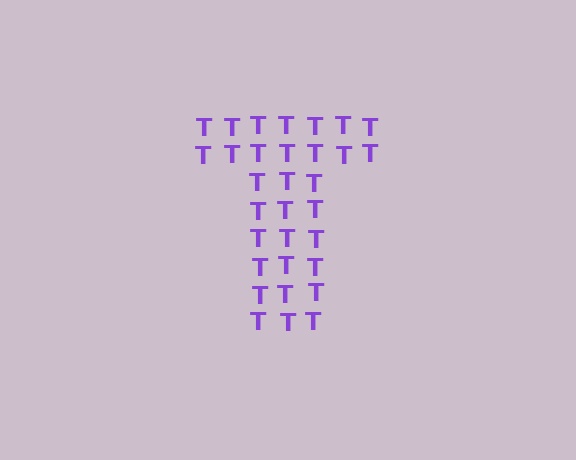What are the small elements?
The small elements are letter T's.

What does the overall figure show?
The overall figure shows the letter T.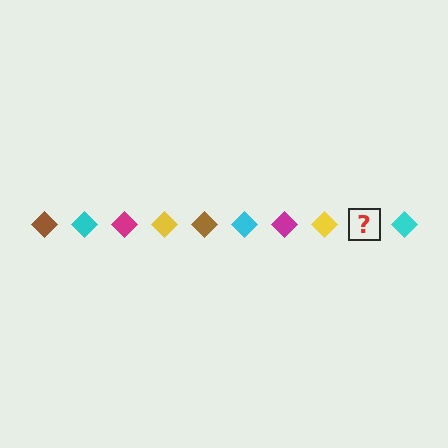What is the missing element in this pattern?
The missing element is a brown diamond.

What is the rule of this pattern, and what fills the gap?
The rule is that the pattern cycles through brown, cyan, magenta, yellow diamonds. The gap should be filled with a brown diamond.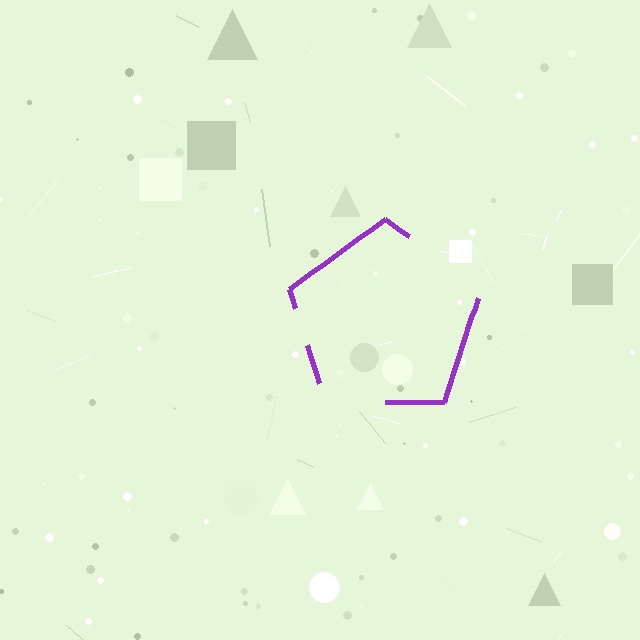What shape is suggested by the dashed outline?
The dashed outline suggests a pentagon.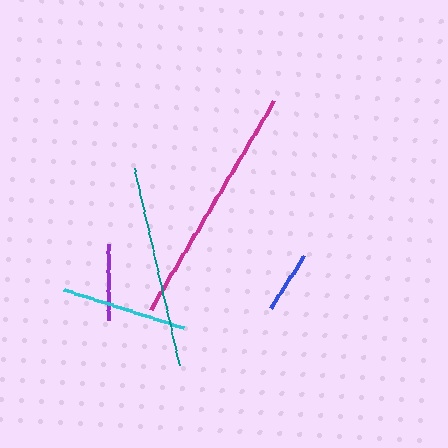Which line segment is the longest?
The magenta line is the longest at approximately 244 pixels.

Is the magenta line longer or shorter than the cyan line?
The magenta line is longer than the cyan line.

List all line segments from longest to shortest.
From longest to shortest: magenta, teal, cyan, purple, blue.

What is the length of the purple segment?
The purple segment is approximately 76 pixels long.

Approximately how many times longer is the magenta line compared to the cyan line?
The magenta line is approximately 2.0 times the length of the cyan line.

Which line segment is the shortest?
The blue line is the shortest at approximately 63 pixels.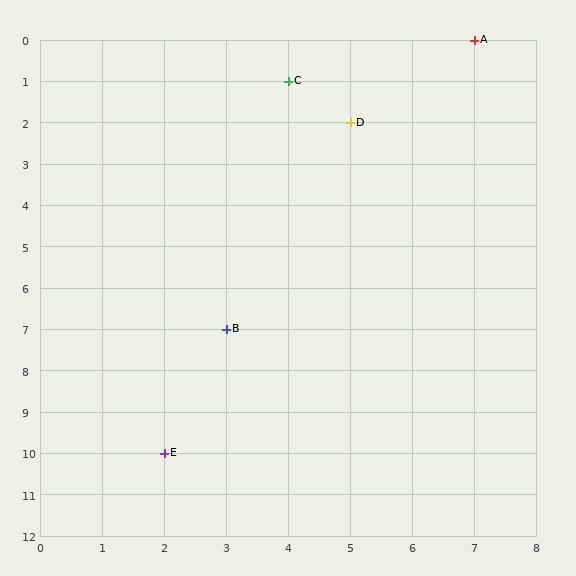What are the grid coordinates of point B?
Point B is at grid coordinates (3, 7).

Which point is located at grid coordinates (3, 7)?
Point B is at (3, 7).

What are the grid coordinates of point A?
Point A is at grid coordinates (7, 0).